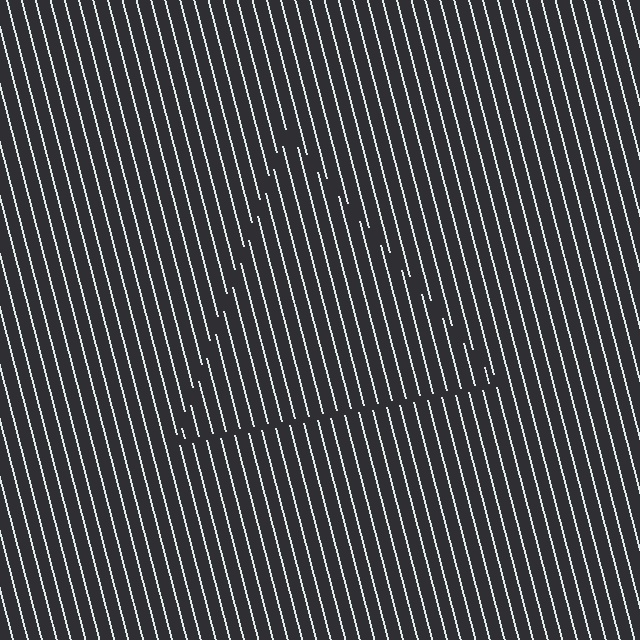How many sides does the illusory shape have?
3 sides — the line-ends trace a triangle.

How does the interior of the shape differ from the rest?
The interior of the shape contains the same grating, shifted by half a period — the contour is defined by the phase discontinuity where line-ends from the inner and outer gratings abut.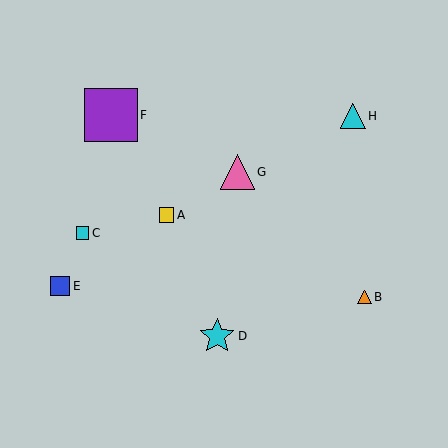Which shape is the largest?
The purple square (labeled F) is the largest.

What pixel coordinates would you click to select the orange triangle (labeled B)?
Click at (364, 297) to select the orange triangle B.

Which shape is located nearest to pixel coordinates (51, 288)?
The blue square (labeled E) at (60, 286) is nearest to that location.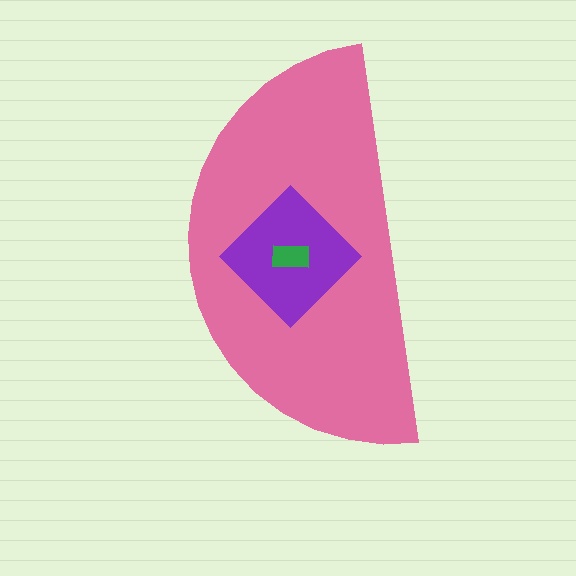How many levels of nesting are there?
3.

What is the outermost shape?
The pink semicircle.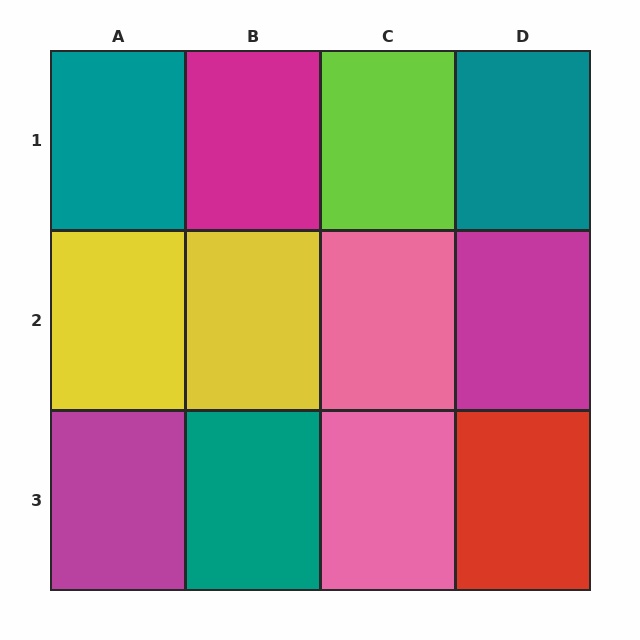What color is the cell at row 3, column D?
Red.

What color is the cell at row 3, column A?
Magenta.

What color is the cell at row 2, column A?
Yellow.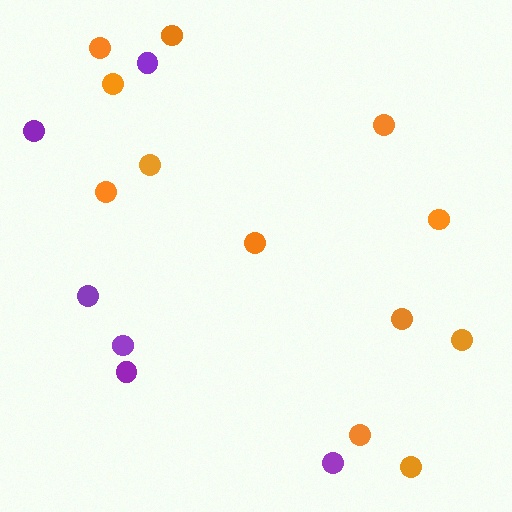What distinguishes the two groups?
There are 2 groups: one group of purple circles (6) and one group of orange circles (12).